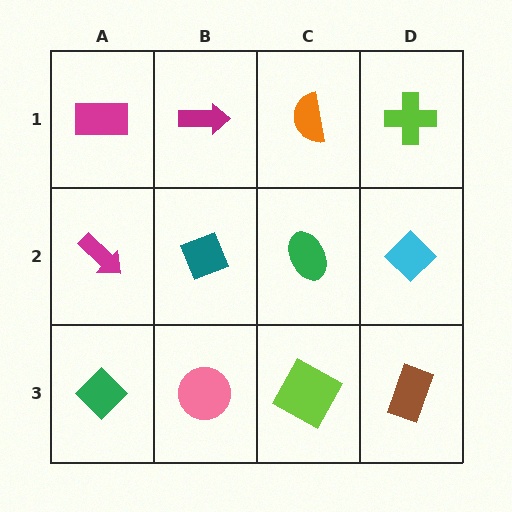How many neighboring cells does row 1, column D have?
2.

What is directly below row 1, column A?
A magenta arrow.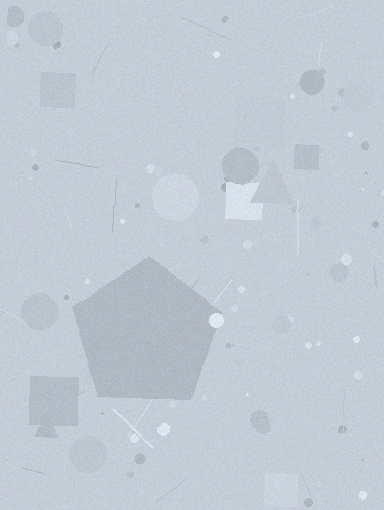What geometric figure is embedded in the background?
A pentagon is embedded in the background.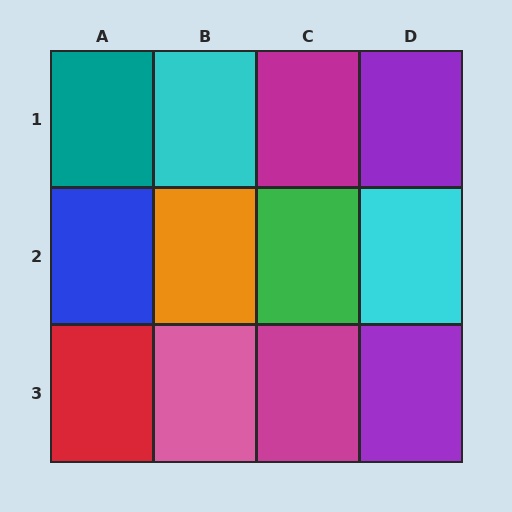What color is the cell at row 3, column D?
Purple.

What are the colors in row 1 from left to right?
Teal, cyan, magenta, purple.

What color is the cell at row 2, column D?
Cyan.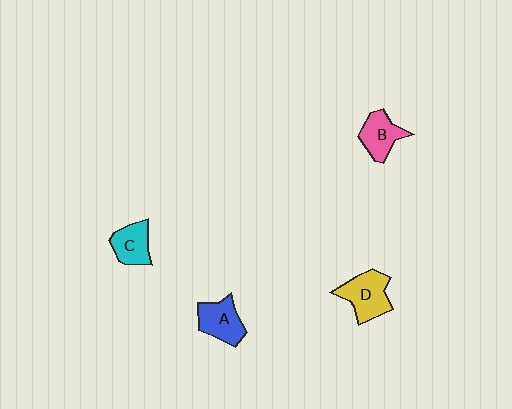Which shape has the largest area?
Shape D (yellow).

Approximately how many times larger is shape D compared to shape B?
Approximately 1.3 times.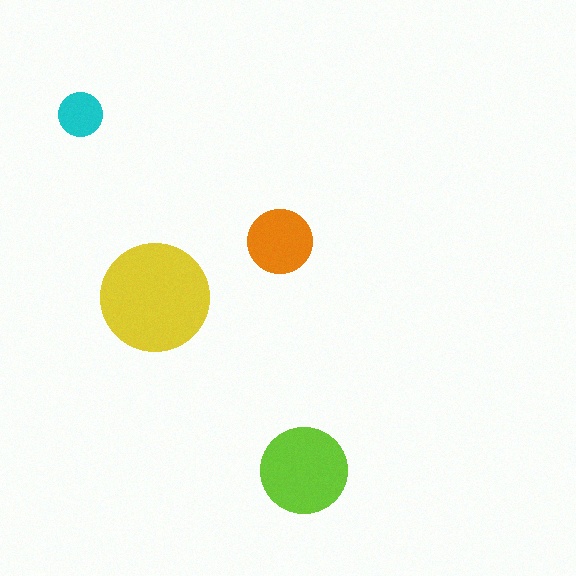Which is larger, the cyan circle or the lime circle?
The lime one.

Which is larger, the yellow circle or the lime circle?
The yellow one.